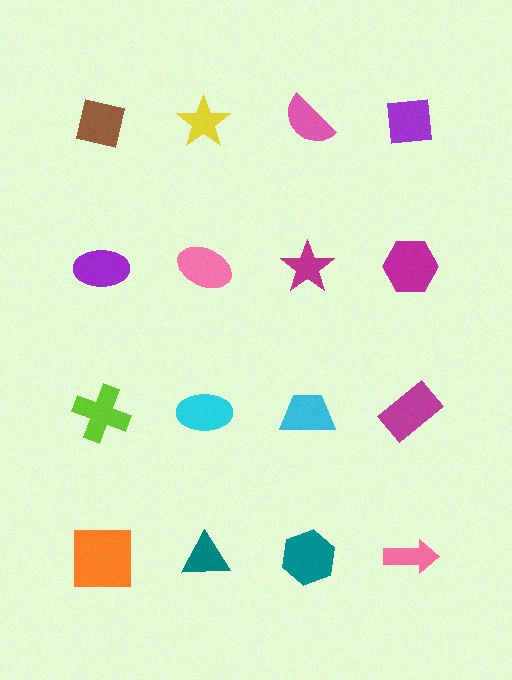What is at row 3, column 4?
A magenta rectangle.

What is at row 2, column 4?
A magenta hexagon.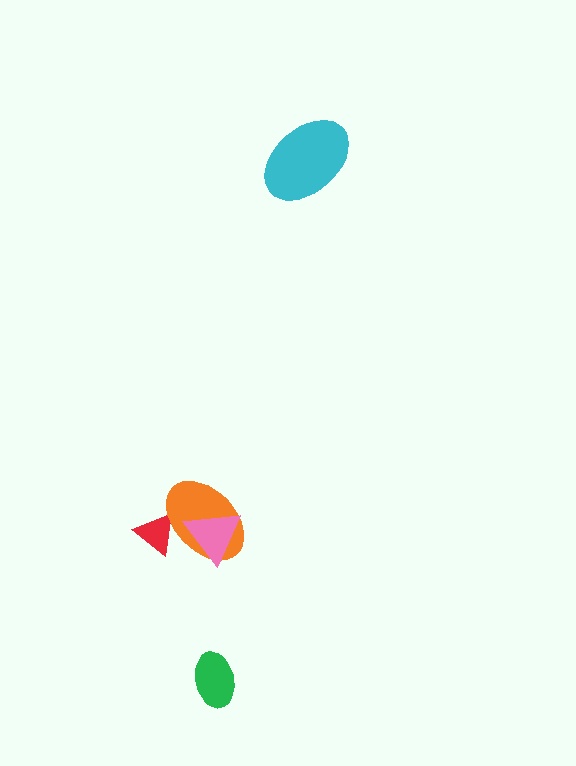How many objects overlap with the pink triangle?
1 object overlaps with the pink triangle.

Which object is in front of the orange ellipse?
The pink triangle is in front of the orange ellipse.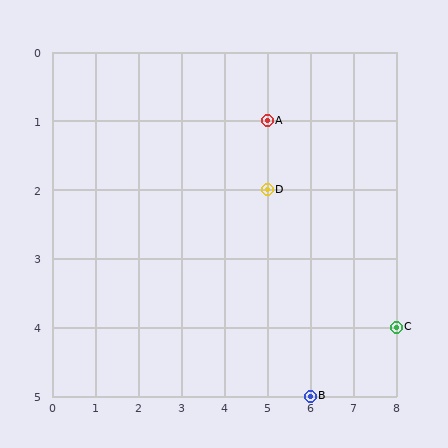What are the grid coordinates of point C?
Point C is at grid coordinates (8, 4).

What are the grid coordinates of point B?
Point B is at grid coordinates (6, 5).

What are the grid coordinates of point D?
Point D is at grid coordinates (5, 2).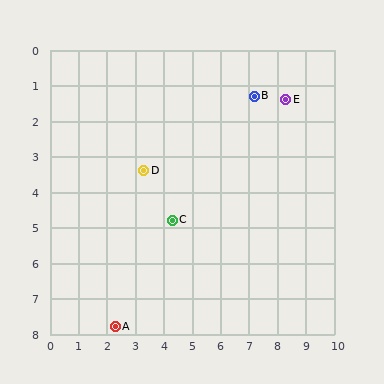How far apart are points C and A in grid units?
Points C and A are about 3.6 grid units apart.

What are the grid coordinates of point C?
Point C is at approximately (4.3, 4.8).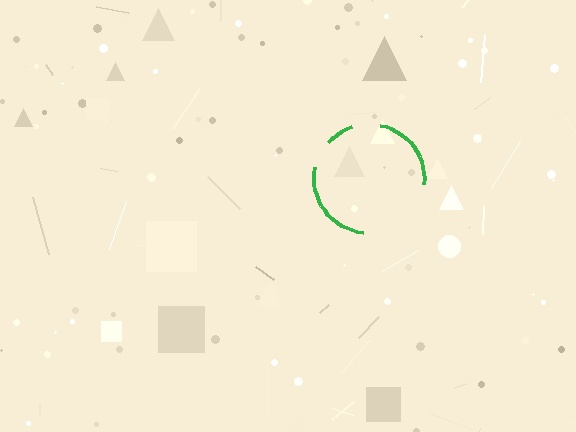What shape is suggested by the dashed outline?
The dashed outline suggests a circle.